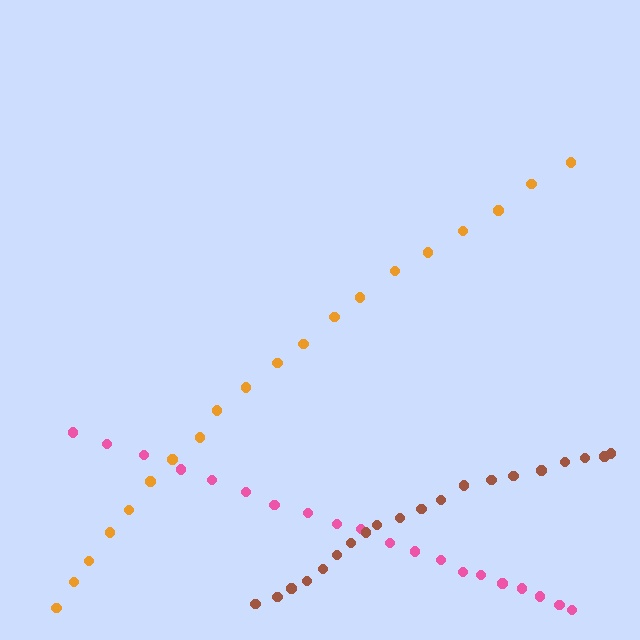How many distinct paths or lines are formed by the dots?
There are 3 distinct paths.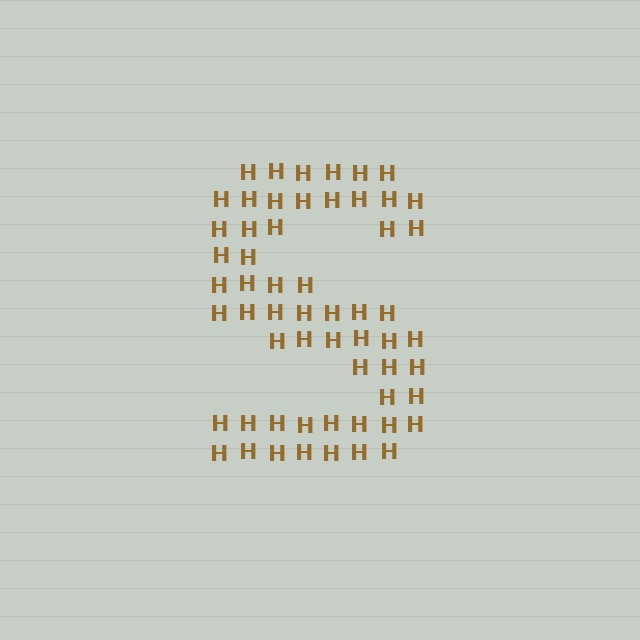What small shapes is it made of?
It is made of small letter H's.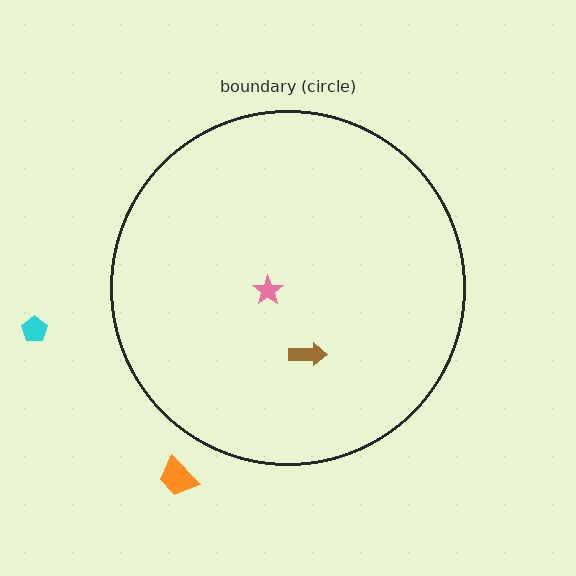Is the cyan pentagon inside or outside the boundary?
Outside.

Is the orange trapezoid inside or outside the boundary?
Outside.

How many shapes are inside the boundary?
2 inside, 2 outside.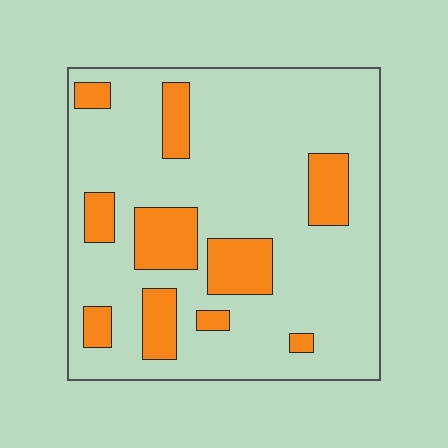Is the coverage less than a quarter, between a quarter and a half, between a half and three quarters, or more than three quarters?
Less than a quarter.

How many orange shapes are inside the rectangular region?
10.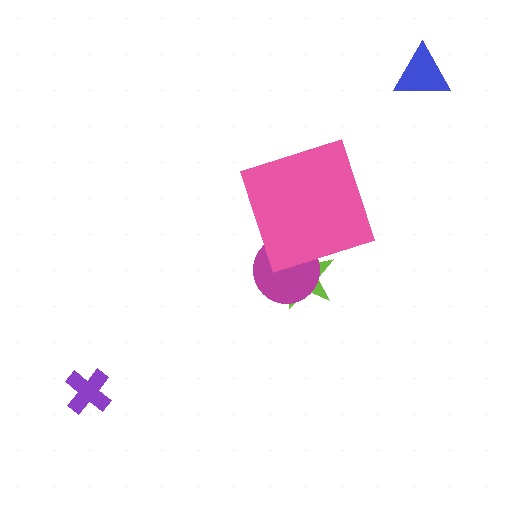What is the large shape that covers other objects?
A pink diamond.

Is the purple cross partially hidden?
No, the purple cross is fully visible.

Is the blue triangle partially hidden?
No, the blue triangle is fully visible.